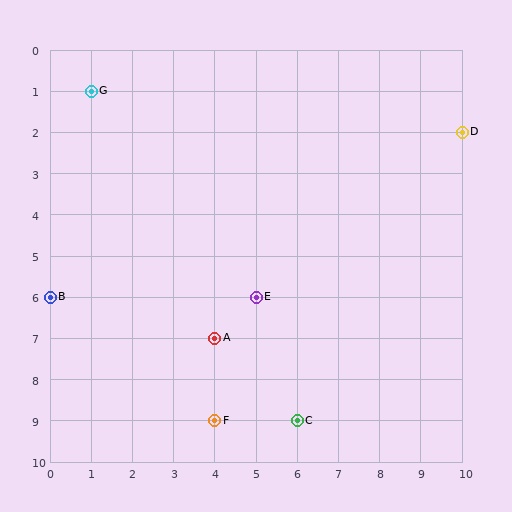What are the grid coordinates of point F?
Point F is at grid coordinates (4, 9).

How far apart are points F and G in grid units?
Points F and G are 3 columns and 8 rows apart (about 8.5 grid units diagonally).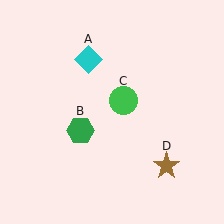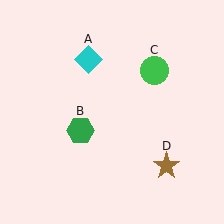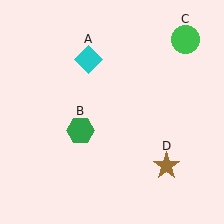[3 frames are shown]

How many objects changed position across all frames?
1 object changed position: green circle (object C).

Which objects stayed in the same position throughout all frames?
Cyan diamond (object A) and green hexagon (object B) and brown star (object D) remained stationary.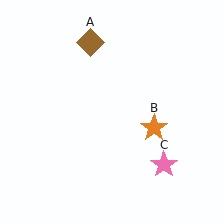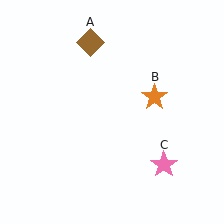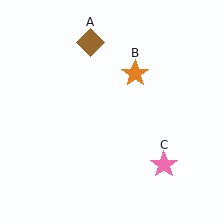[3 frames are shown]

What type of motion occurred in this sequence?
The orange star (object B) rotated counterclockwise around the center of the scene.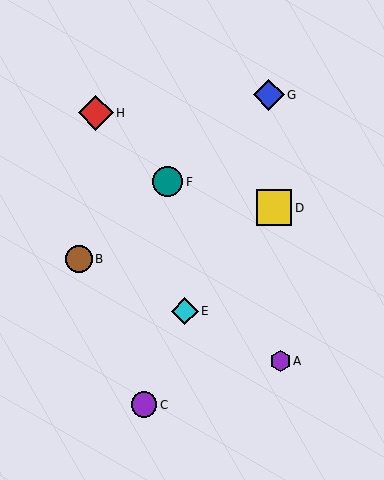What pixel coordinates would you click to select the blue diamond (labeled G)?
Click at (269, 95) to select the blue diamond G.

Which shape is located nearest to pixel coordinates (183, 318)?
The cyan diamond (labeled E) at (185, 311) is nearest to that location.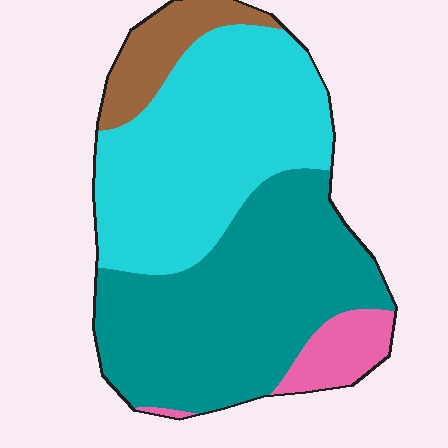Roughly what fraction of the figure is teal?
Teal covers roughly 45% of the figure.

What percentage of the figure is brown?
Brown covers around 10% of the figure.